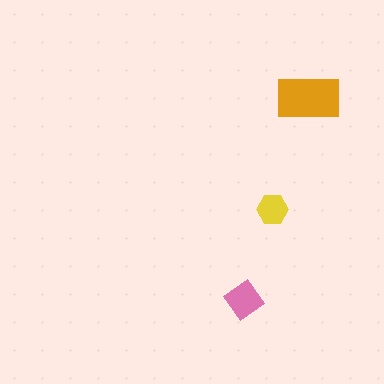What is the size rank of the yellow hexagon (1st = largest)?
3rd.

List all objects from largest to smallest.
The orange rectangle, the pink diamond, the yellow hexagon.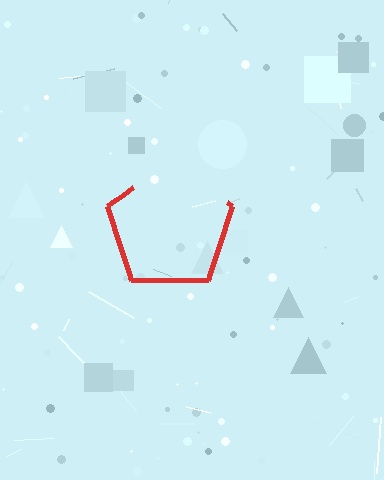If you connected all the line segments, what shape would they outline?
They would outline a pentagon.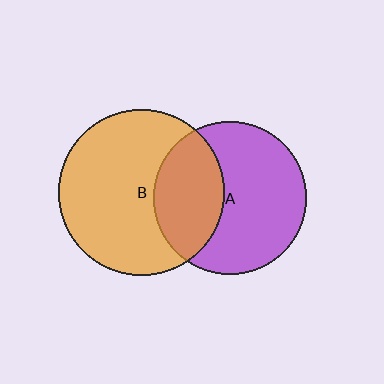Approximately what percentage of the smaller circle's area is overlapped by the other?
Approximately 35%.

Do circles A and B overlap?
Yes.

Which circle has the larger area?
Circle B (orange).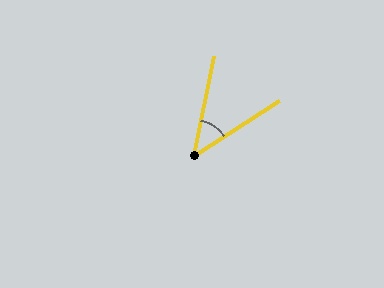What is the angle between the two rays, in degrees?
Approximately 46 degrees.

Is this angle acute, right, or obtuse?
It is acute.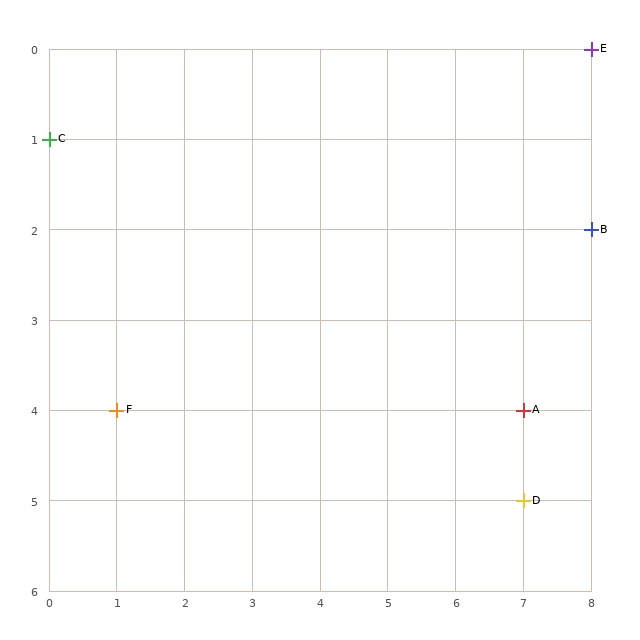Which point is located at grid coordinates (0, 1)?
Point C is at (0, 1).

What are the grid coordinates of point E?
Point E is at grid coordinates (8, 0).